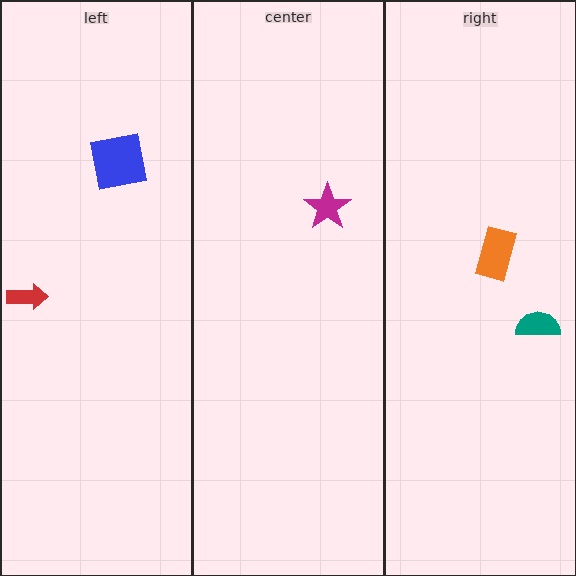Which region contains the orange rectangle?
The right region.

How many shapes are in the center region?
1.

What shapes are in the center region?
The magenta star.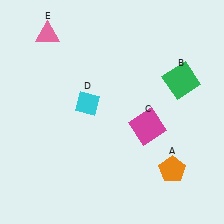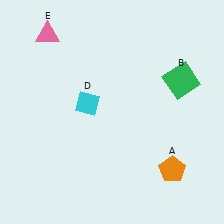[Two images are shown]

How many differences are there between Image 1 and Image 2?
There is 1 difference between the two images.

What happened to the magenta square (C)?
The magenta square (C) was removed in Image 2. It was in the bottom-right area of Image 1.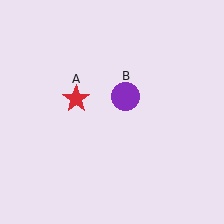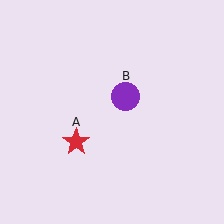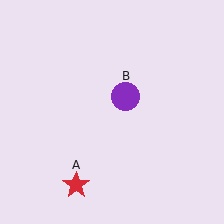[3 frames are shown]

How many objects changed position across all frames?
1 object changed position: red star (object A).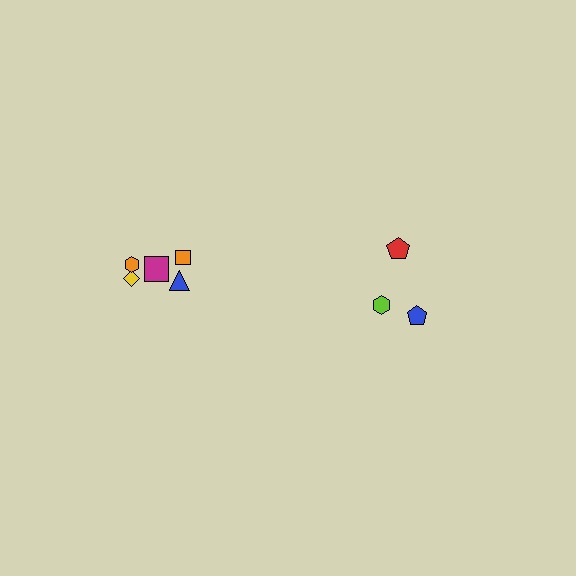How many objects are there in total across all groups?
There are 8 objects.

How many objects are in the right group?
There are 3 objects.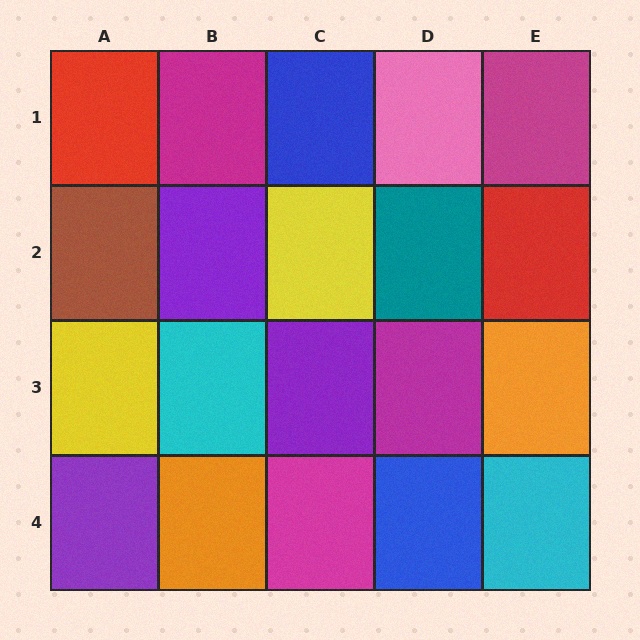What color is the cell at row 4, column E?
Cyan.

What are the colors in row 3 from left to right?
Yellow, cyan, purple, magenta, orange.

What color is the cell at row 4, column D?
Blue.